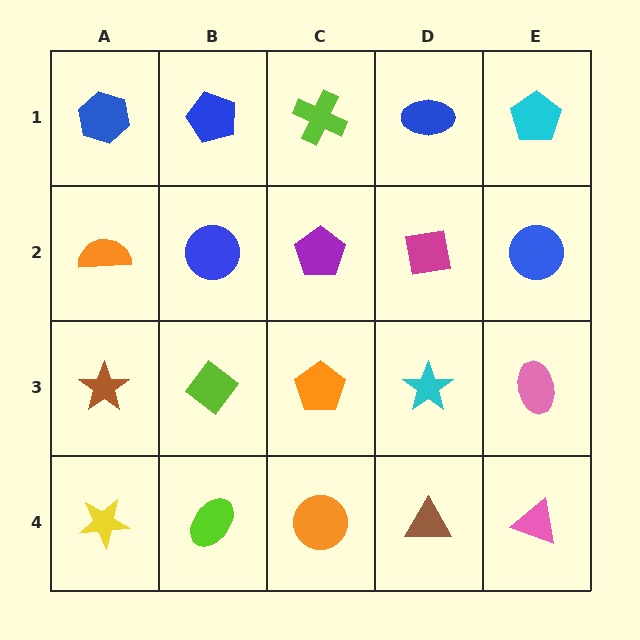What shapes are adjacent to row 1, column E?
A blue circle (row 2, column E), a blue ellipse (row 1, column D).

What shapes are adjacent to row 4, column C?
An orange pentagon (row 3, column C), a lime ellipse (row 4, column B), a brown triangle (row 4, column D).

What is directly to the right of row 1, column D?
A cyan pentagon.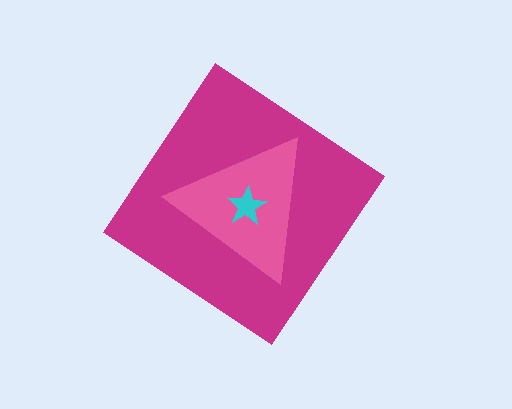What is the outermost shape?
The magenta diamond.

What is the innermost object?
The cyan star.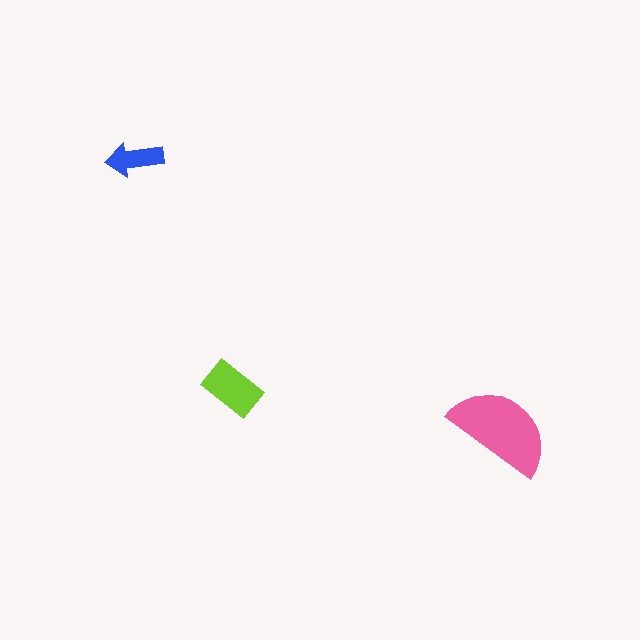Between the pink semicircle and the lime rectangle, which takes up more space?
The pink semicircle.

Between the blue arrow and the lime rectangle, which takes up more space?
The lime rectangle.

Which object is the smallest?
The blue arrow.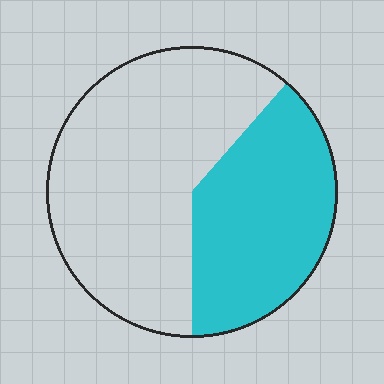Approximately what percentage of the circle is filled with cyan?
Approximately 40%.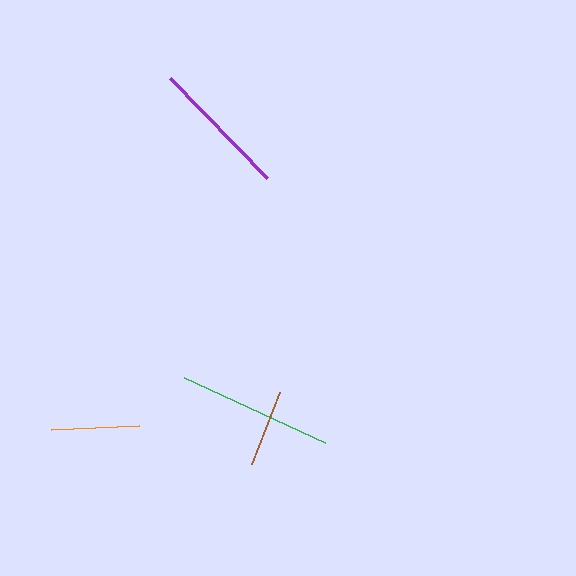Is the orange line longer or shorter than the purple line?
The purple line is longer than the orange line.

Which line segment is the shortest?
The brown line is the shortest at approximately 78 pixels.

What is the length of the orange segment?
The orange segment is approximately 88 pixels long.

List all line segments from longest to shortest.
From longest to shortest: green, purple, orange, brown.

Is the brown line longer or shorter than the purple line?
The purple line is longer than the brown line.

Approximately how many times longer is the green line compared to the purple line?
The green line is approximately 1.1 times the length of the purple line.